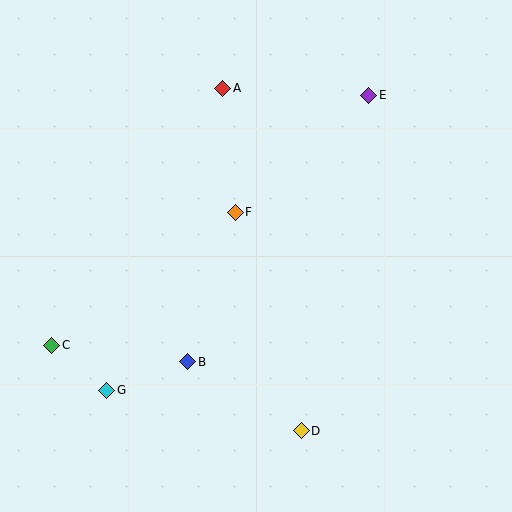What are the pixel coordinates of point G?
Point G is at (107, 390).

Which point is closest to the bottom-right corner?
Point D is closest to the bottom-right corner.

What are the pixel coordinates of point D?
Point D is at (301, 431).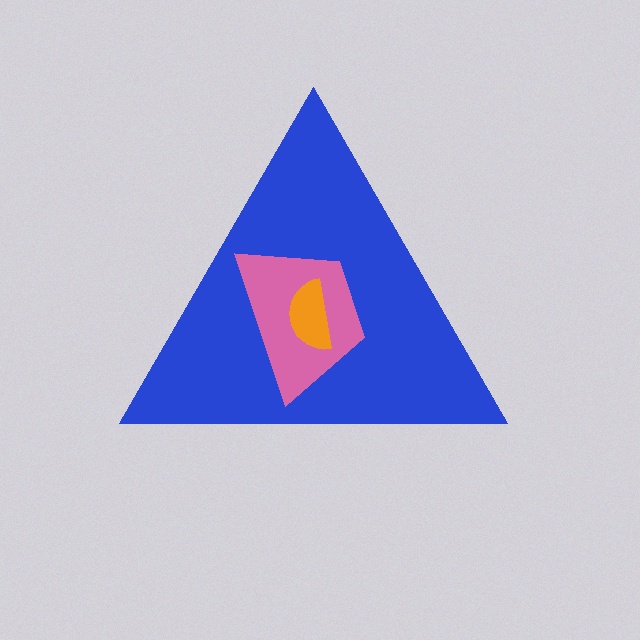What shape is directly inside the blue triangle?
The pink trapezoid.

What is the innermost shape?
The orange semicircle.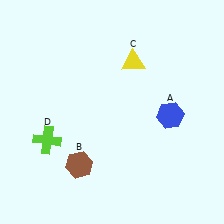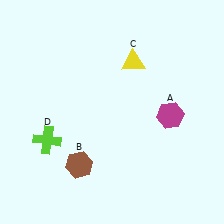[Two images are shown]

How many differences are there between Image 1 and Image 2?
There is 1 difference between the two images.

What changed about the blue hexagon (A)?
In Image 1, A is blue. In Image 2, it changed to magenta.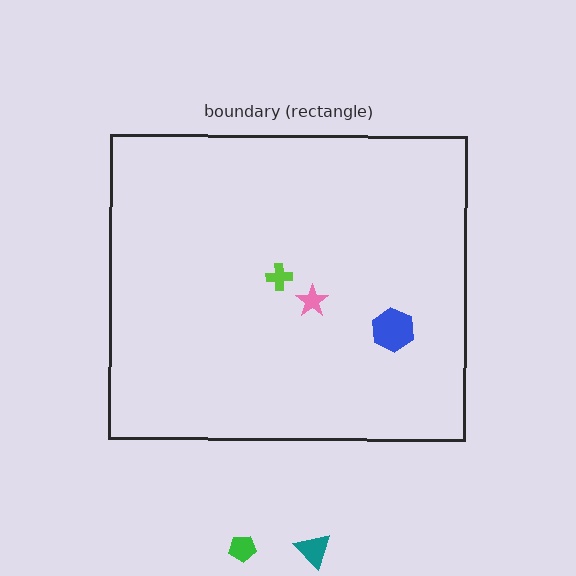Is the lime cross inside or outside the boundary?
Inside.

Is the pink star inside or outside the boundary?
Inside.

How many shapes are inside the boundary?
3 inside, 2 outside.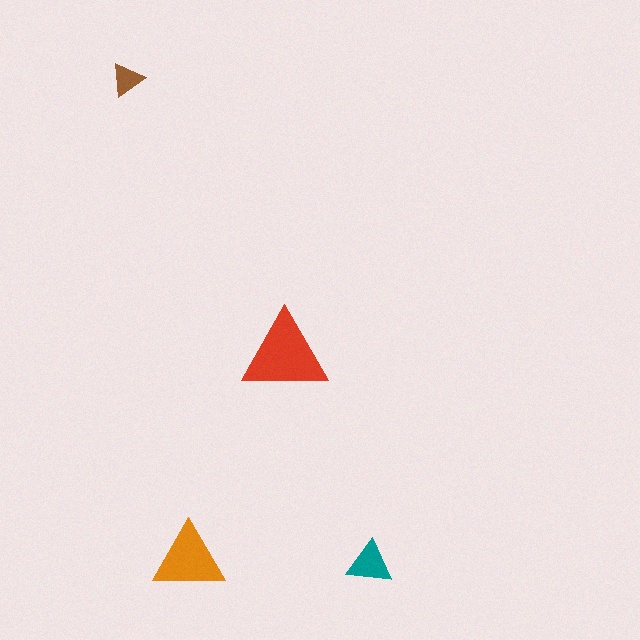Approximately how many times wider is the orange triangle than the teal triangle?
About 1.5 times wider.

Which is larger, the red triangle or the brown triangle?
The red one.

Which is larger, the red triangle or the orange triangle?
The red one.